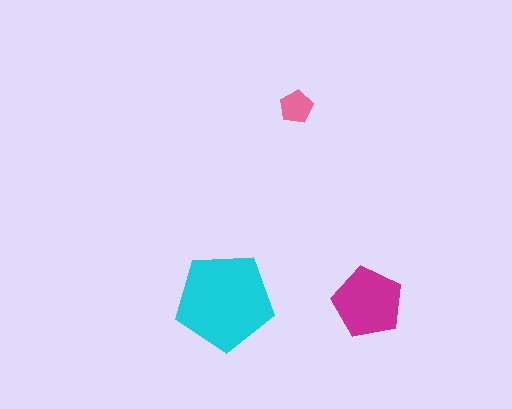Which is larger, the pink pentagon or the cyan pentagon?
The cyan one.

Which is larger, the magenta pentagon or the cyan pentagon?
The cyan one.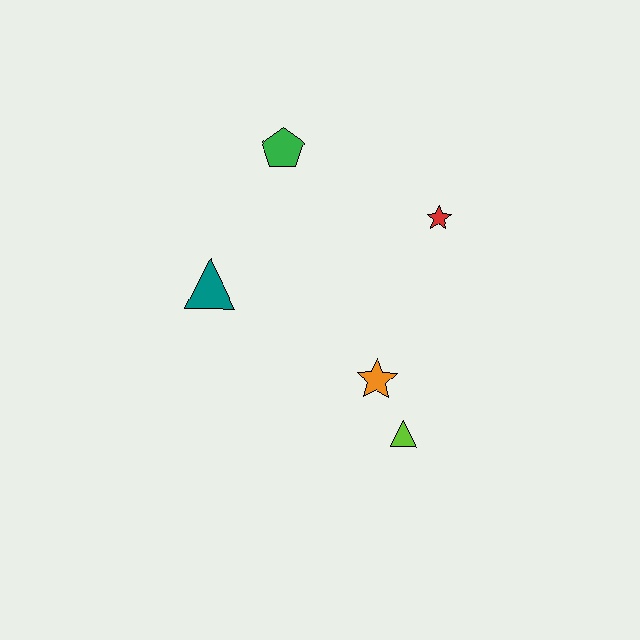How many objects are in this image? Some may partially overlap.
There are 5 objects.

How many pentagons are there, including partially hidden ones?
There is 1 pentagon.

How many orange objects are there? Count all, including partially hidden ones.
There is 1 orange object.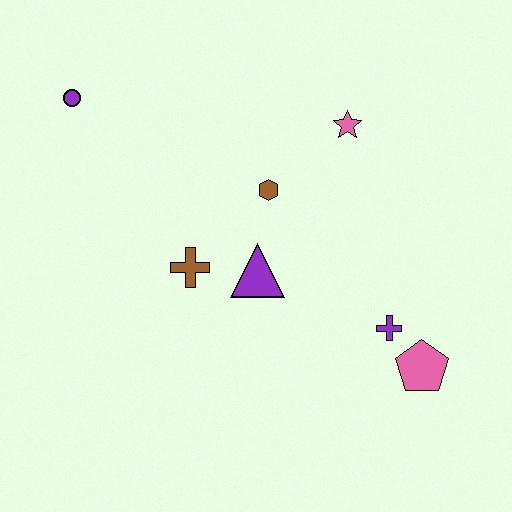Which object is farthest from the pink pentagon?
The purple circle is farthest from the pink pentagon.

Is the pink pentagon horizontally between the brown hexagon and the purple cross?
No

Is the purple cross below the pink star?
Yes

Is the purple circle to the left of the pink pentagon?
Yes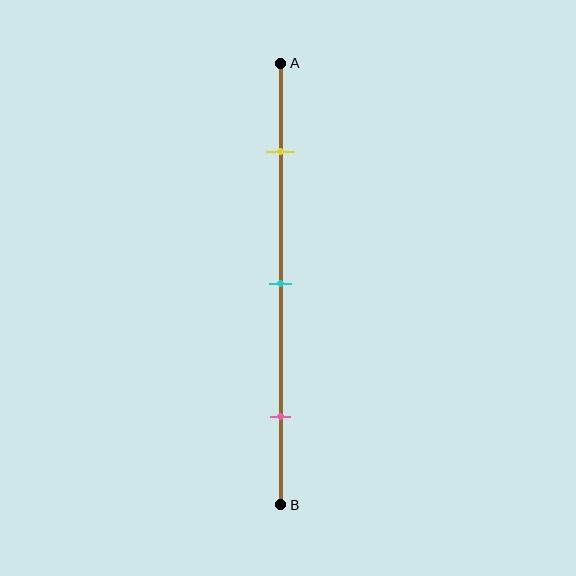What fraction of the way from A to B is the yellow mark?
The yellow mark is approximately 20% (0.2) of the way from A to B.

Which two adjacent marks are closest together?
The yellow and cyan marks are the closest adjacent pair.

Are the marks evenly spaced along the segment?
Yes, the marks are approximately evenly spaced.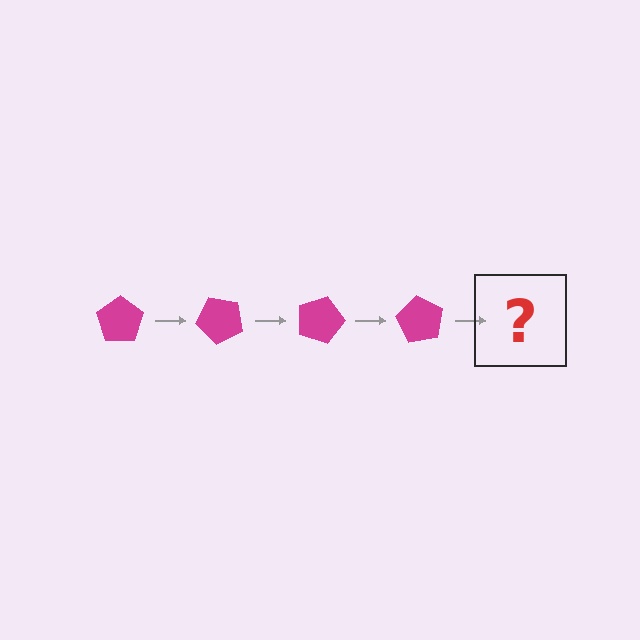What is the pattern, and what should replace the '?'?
The pattern is that the pentagon rotates 45 degrees each step. The '?' should be a magenta pentagon rotated 180 degrees.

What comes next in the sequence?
The next element should be a magenta pentagon rotated 180 degrees.